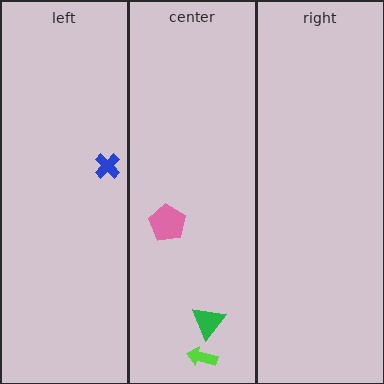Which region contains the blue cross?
The left region.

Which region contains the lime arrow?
The center region.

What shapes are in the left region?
The blue cross.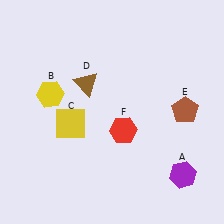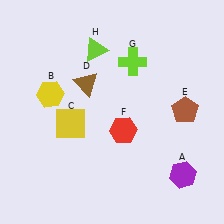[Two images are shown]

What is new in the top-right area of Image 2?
A lime cross (G) was added in the top-right area of Image 2.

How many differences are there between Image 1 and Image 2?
There are 2 differences between the two images.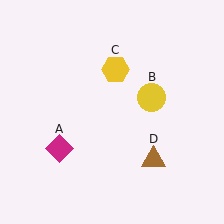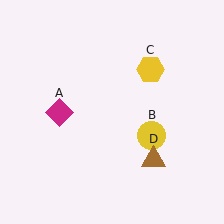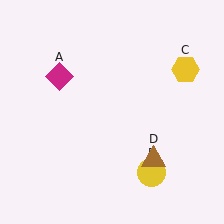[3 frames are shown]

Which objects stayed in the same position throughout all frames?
Brown triangle (object D) remained stationary.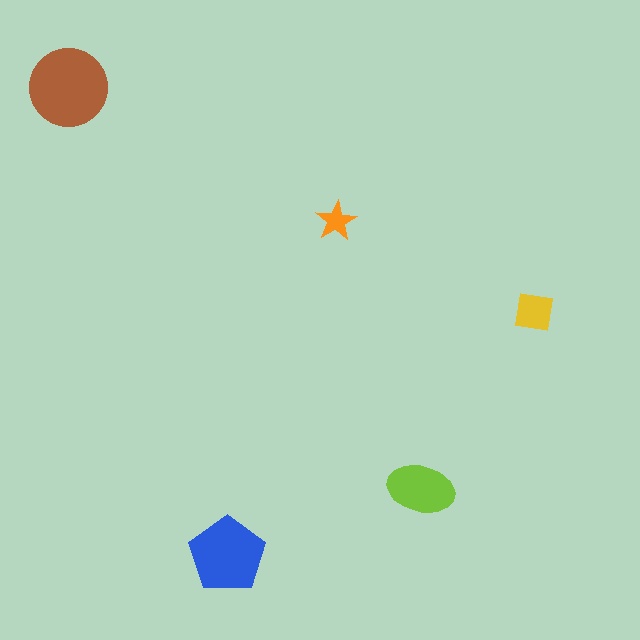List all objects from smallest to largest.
The orange star, the yellow square, the lime ellipse, the blue pentagon, the brown circle.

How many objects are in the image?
There are 5 objects in the image.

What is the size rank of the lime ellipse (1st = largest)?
3rd.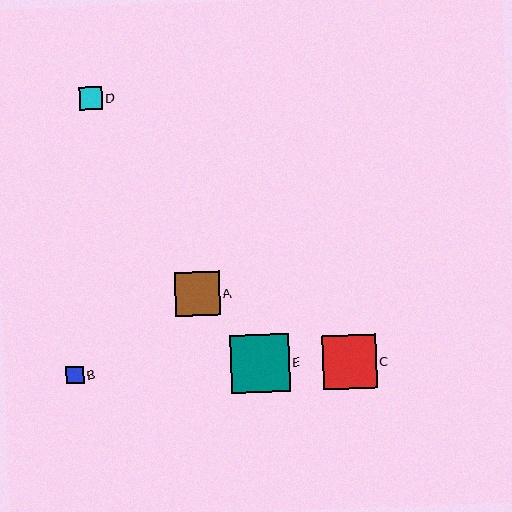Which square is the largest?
Square E is the largest with a size of approximately 58 pixels.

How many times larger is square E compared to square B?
Square E is approximately 3.3 times the size of square B.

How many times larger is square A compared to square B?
Square A is approximately 2.5 times the size of square B.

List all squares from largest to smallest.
From largest to smallest: E, C, A, D, B.